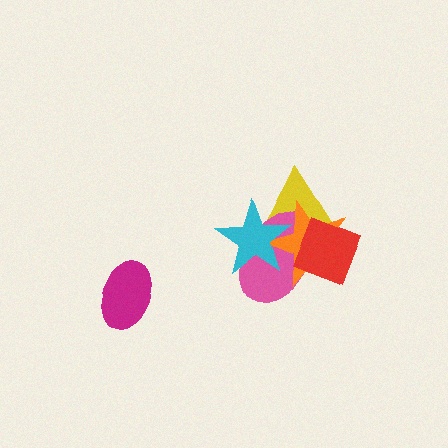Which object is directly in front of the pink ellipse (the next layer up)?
The orange star is directly in front of the pink ellipse.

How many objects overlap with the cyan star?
3 objects overlap with the cyan star.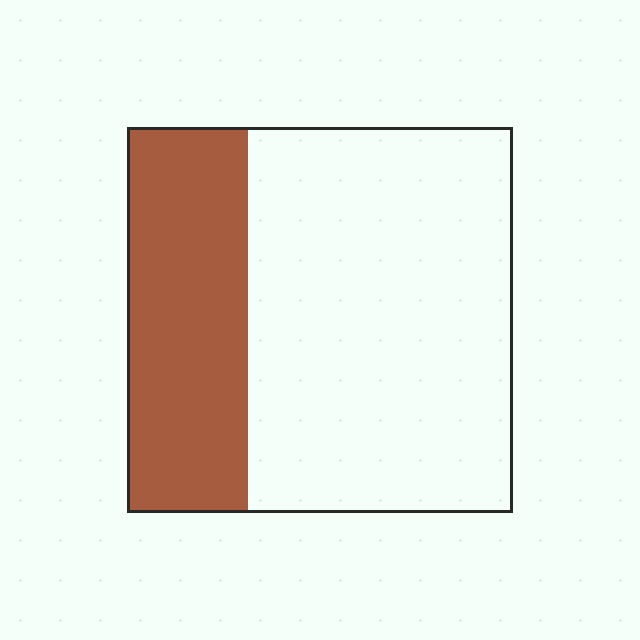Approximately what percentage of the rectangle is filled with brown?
Approximately 30%.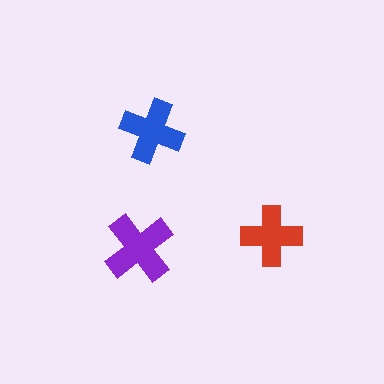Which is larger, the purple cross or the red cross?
The purple one.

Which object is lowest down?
The purple cross is bottommost.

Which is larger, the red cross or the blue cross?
The blue one.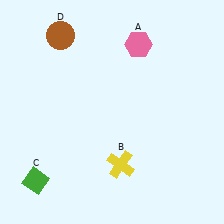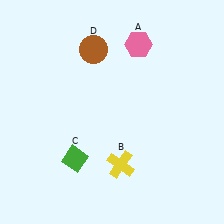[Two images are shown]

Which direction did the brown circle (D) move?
The brown circle (D) moved right.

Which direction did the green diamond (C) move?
The green diamond (C) moved right.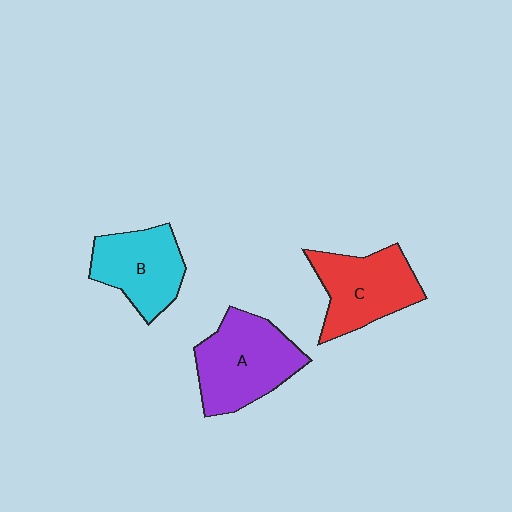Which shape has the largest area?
Shape A (purple).